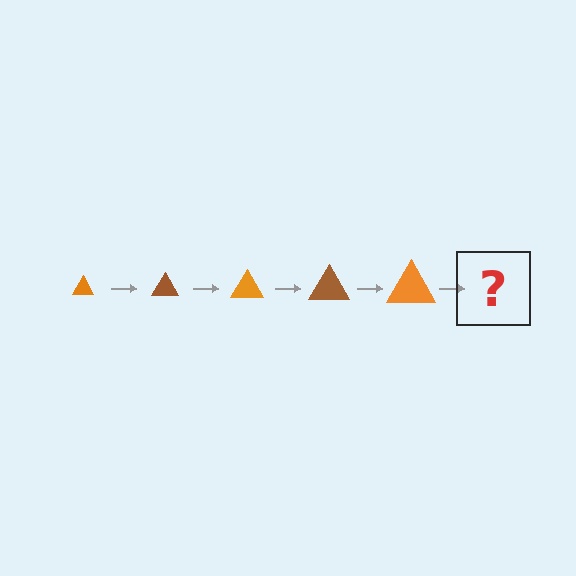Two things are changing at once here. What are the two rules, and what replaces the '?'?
The two rules are that the triangle grows larger each step and the color cycles through orange and brown. The '?' should be a brown triangle, larger than the previous one.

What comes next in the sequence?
The next element should be a brown triangle, larger than the previous one.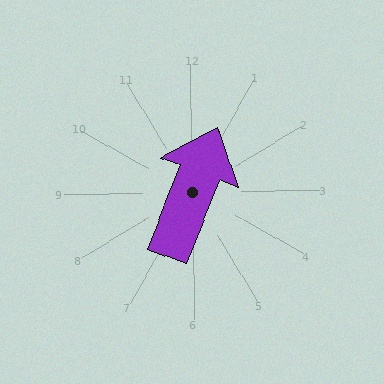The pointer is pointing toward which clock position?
Roughly 1 o'clock.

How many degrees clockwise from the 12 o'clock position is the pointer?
Approximately 22 degrees.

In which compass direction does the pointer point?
North.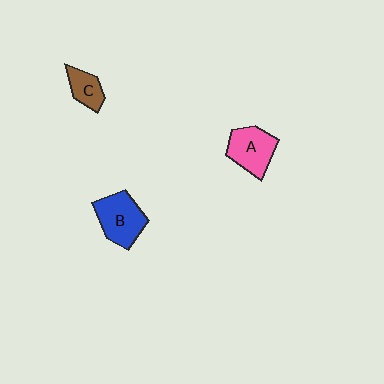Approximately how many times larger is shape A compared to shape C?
Approximately 1.7 times.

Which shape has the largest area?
Shape B (blue).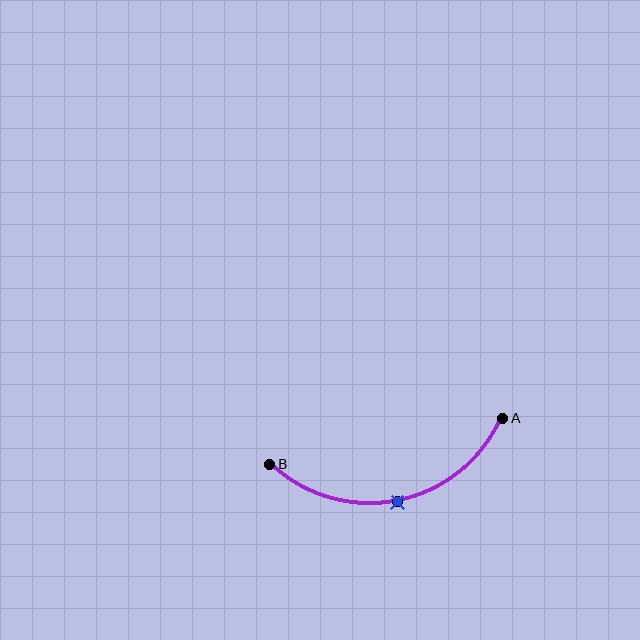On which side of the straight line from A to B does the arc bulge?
The arc bulges below the straight line connecting A and B.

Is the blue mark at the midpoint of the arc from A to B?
Yes. The blue mark lies on the arc at equal arc-length from both A and B — it is the arc midpoint.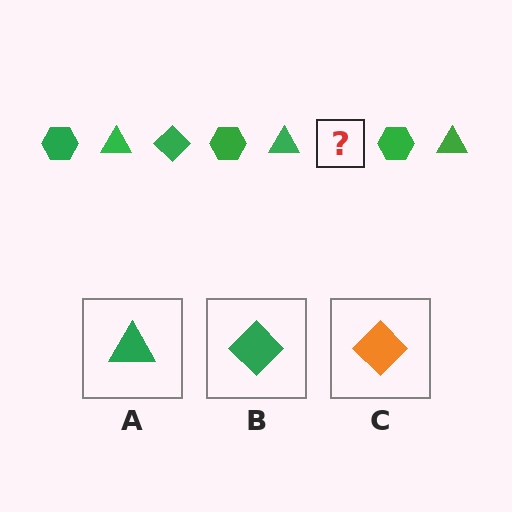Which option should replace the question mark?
Option B.